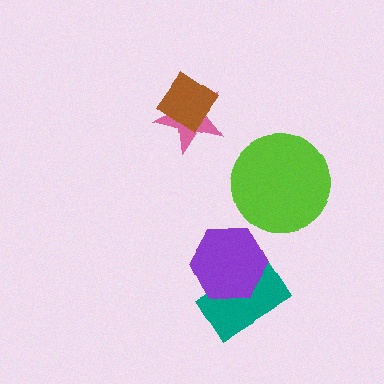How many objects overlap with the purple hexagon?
1 object overlaps with the purple hexagon.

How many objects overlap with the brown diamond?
1 object overlaps with the brown diamond.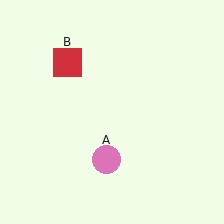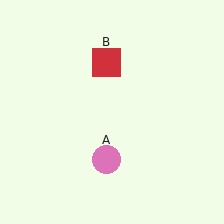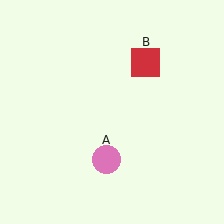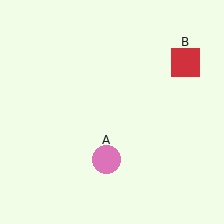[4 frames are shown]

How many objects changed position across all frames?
1 object changed position: red square (object B).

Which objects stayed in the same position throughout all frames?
Pink circle (object A) remained stationary.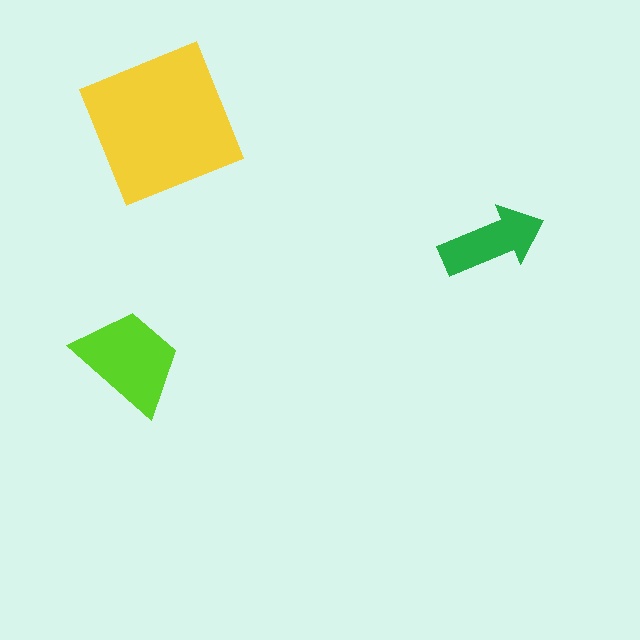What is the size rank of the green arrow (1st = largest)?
3rd.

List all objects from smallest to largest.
The green arrow, the lime trapezoid, the yellow square.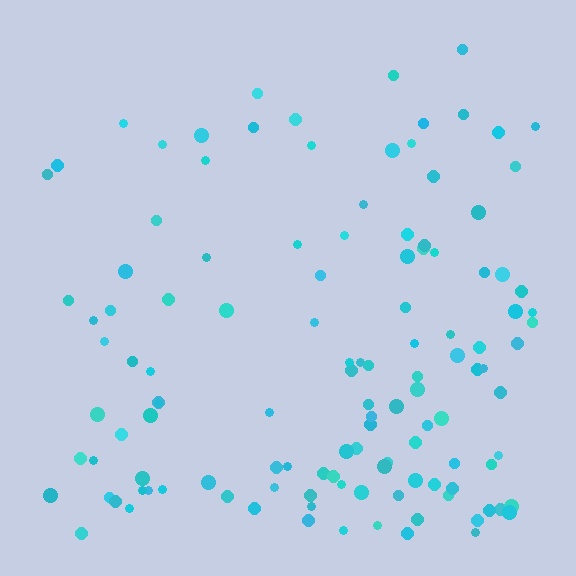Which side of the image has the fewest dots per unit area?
The top.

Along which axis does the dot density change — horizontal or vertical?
Vertical.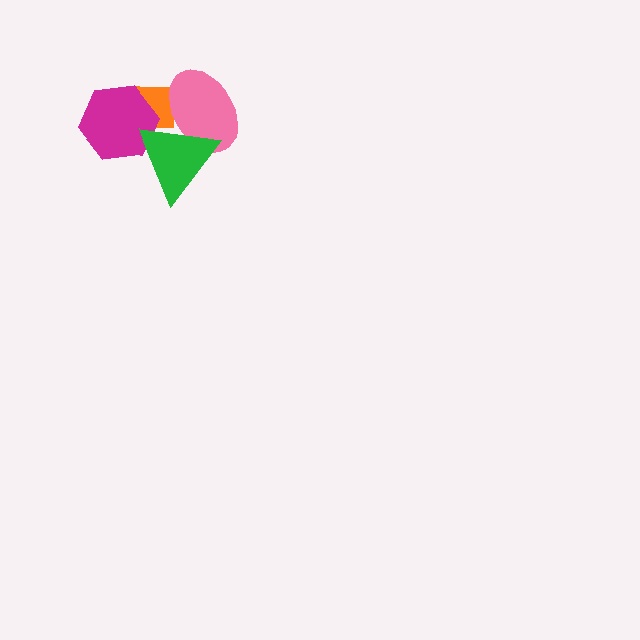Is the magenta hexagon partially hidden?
Yes, it is partially covered by another shape.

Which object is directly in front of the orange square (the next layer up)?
The magenta hexagon is directly in front of the orange square.